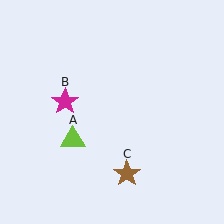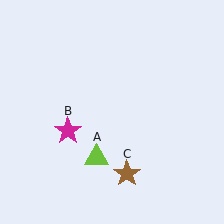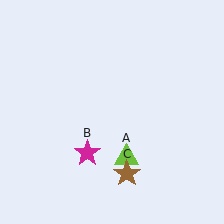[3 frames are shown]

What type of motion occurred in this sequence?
The lime triangle (object A), magenta star (object B) rotated counterclockwise around the center of the scene.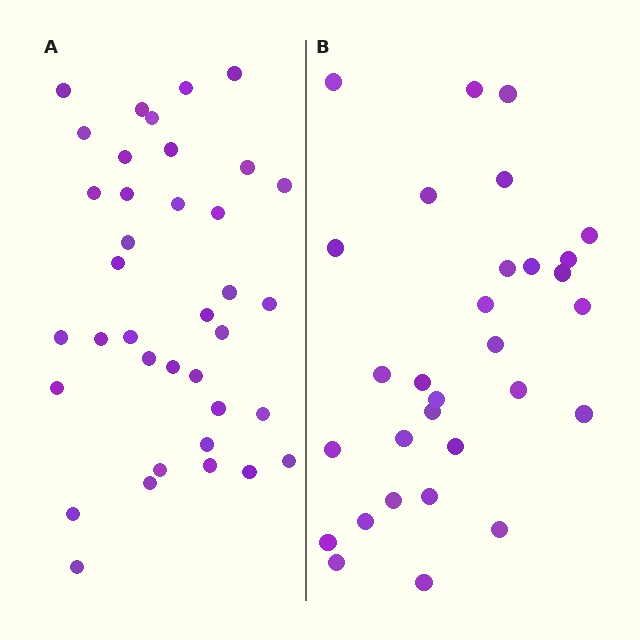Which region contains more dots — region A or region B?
Region A (the left region) has more dots.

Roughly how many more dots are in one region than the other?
Region A has roughly 8 or so more dots than region B.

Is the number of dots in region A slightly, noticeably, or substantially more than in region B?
Region A has only slightly more — the two regions are fairly close. The ratio is roughly 1.2 to 1.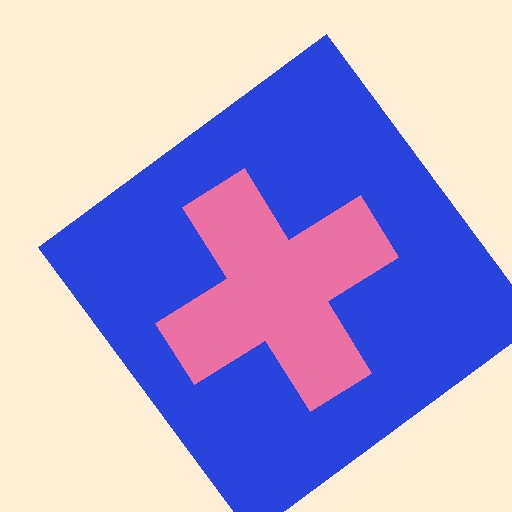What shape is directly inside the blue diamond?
The pink cross.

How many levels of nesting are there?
2.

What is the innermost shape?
The pink cross.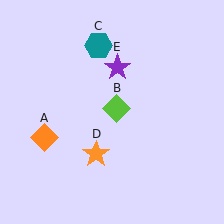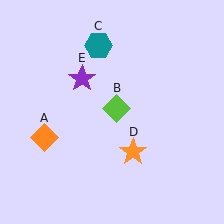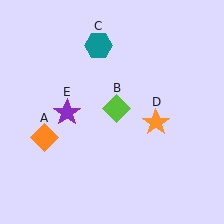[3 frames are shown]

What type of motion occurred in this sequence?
The orange star (object D), purple star (object E) rotated counterclockwise around the center of the scene.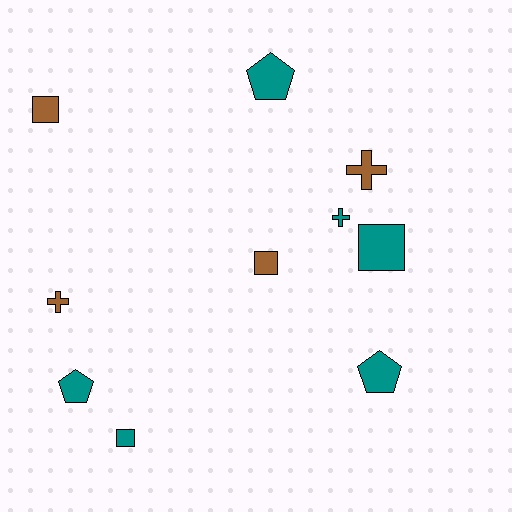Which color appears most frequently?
Teal, with 6 objects.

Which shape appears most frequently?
Square, with 4 objects.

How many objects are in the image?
There are 10 objects.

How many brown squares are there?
There are 2 brown squares.